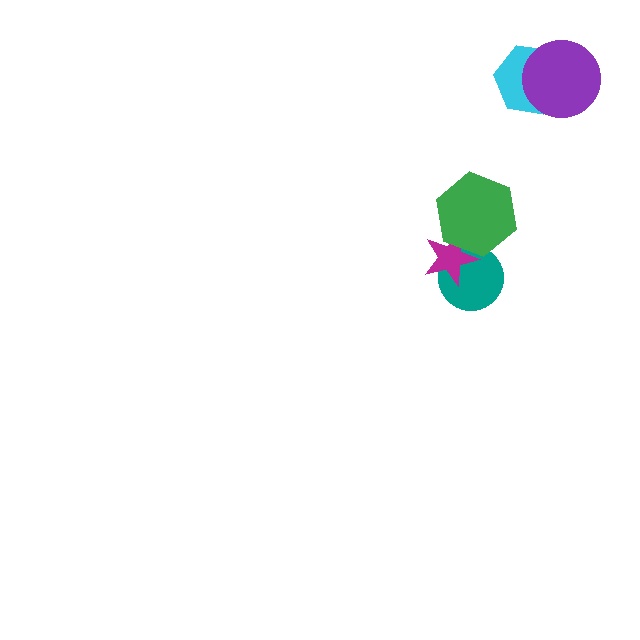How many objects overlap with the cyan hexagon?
1 object overlaps with the cyan hexagon.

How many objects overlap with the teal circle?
2 objects overlap with the teal circle.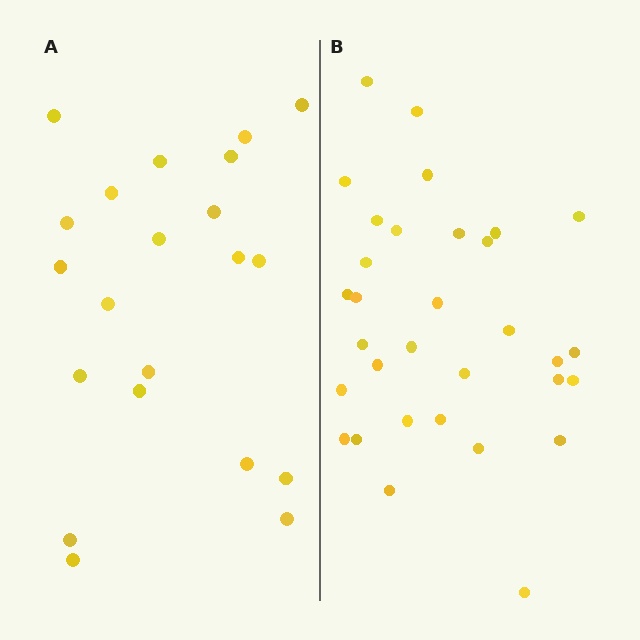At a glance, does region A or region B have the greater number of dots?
Region B (the right region) has more dots.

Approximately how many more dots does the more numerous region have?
Region B has roughly 12 or so more dots than region A.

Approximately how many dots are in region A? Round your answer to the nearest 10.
About 20 dots. (The exact count is 21, which rounds to 20.)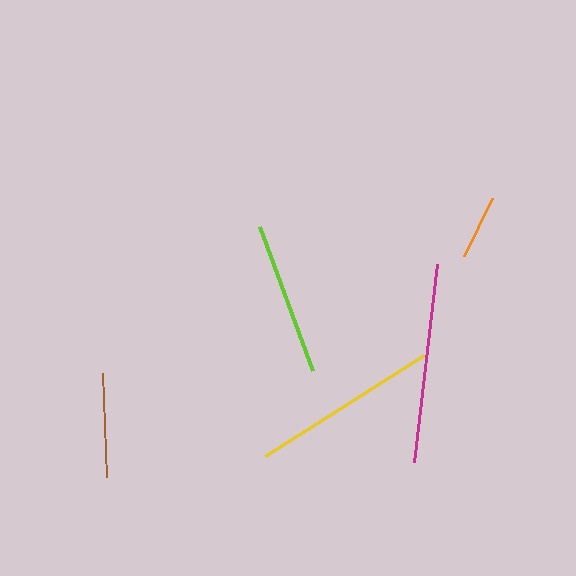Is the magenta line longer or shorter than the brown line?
The magenta line is longer than the brown line.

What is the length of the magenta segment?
The magenta segment is approximately 199 pixels long.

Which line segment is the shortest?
The orange line is the shortest at approximately 65 pixels.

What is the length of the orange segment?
The orange segment is approximately 65 pixels long.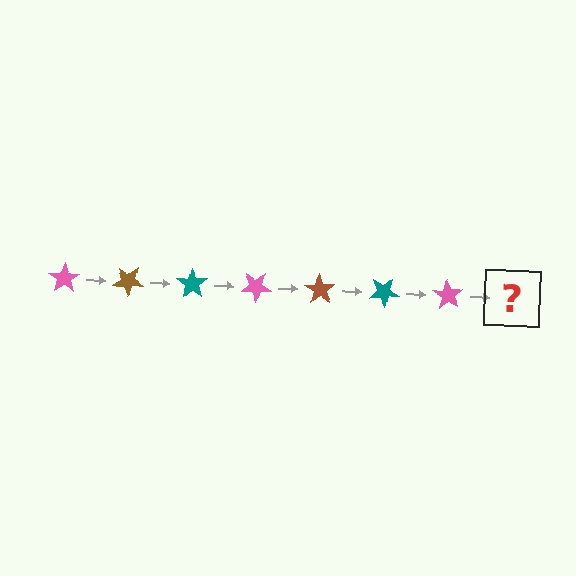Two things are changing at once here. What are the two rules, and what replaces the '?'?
The two rules are that it rotates 35 degrees each step and the color cycles through pink, brown, and teal. The '?' should be a brown star, rotated 245 degrees from the start.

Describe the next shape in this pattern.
It should be a brown star, rotated 245 degrees from the start.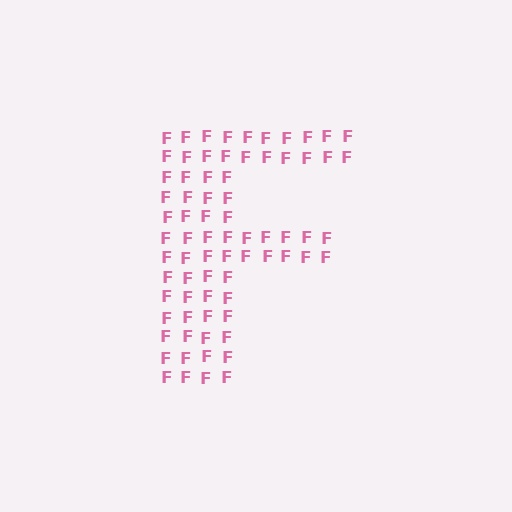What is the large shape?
The large shape is the letter F.